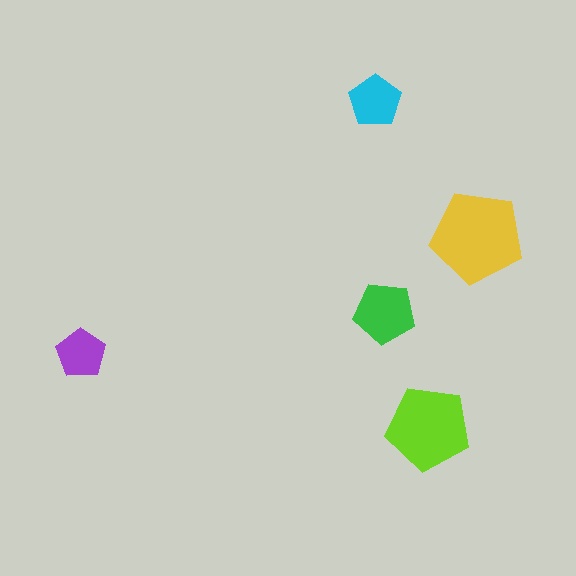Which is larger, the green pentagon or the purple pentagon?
The green one.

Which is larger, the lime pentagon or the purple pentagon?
The lime one.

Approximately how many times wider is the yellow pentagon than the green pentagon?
About 1.5 times wider.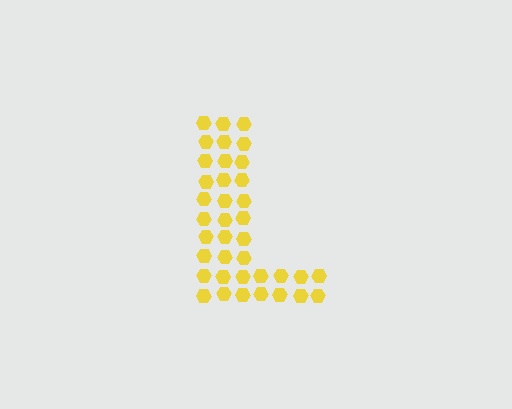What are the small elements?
The small elements are hexagons.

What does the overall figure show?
The overall figure shows the letter L.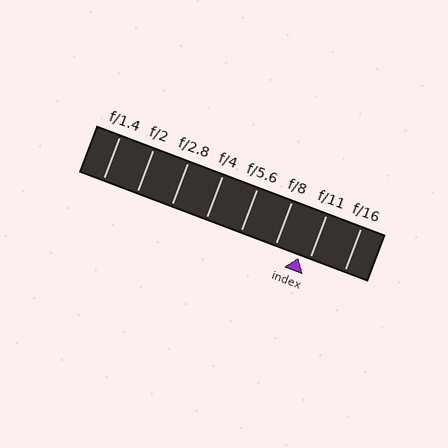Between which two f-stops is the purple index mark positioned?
The index mark is between f/8 and f/11.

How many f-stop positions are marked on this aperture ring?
There are 8 f-stop positions marked.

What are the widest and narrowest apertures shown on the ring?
The widest aperture shown is f/1.4 and the narrowest is f/16.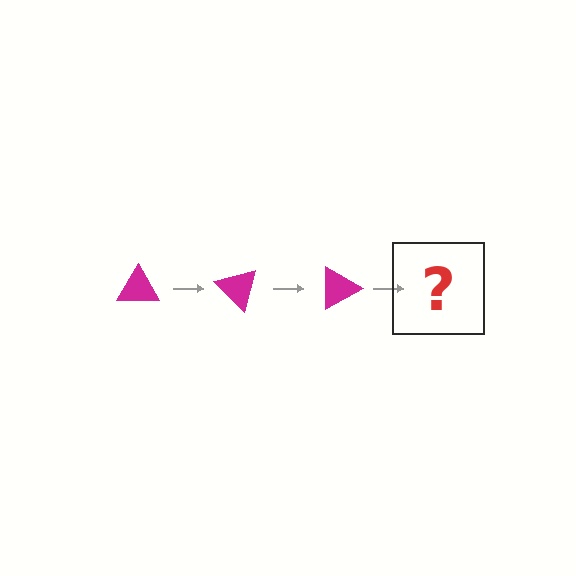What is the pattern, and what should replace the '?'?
The pattern is that the triangle rotates 45 degrees each step. The '?' should be a magenta triangle rotated 135 degrees.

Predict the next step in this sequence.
The next step is a magenta triangle rotated 135 degrees.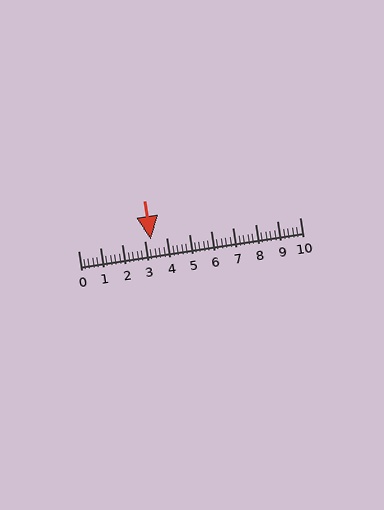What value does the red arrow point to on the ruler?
The red arrow points to approximately 3.3.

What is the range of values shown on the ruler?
The ruler shows values from 0 to 10.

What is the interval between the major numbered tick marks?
The major tick marks are spaced 1 units apart.